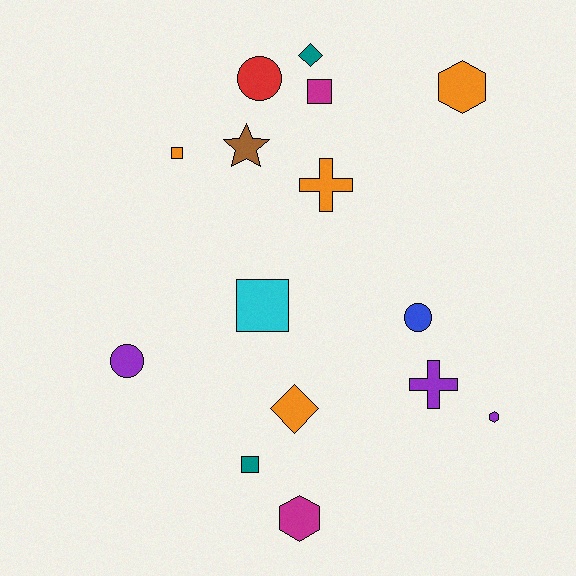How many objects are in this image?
There are 15 objects.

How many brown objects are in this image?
There is 1 brown object.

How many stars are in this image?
There is 1 star.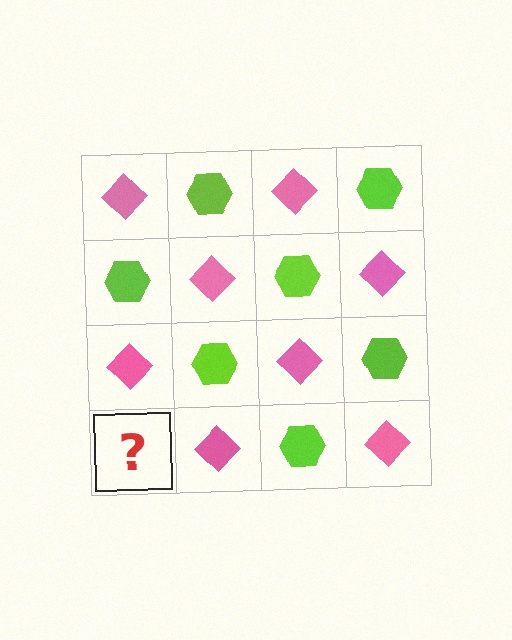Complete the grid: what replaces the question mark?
The question mark should be replaced with a lime hexagon.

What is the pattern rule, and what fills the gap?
The rule is that it alternates pink diamond and lime hexagon in a checkerboard pattern. The gap should be filled with a lime hexagon.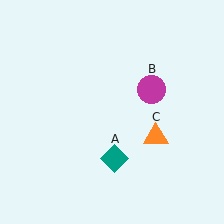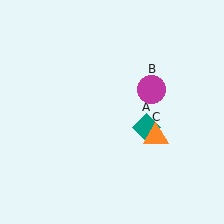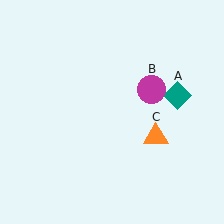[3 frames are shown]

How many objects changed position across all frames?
1 object changed position: teal diamond (object A).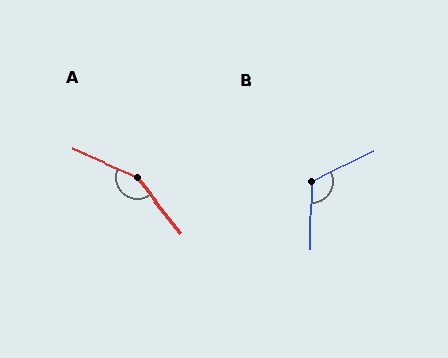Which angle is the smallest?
B, at approximately 118 degrees.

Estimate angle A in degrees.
Approximately 151 degrees.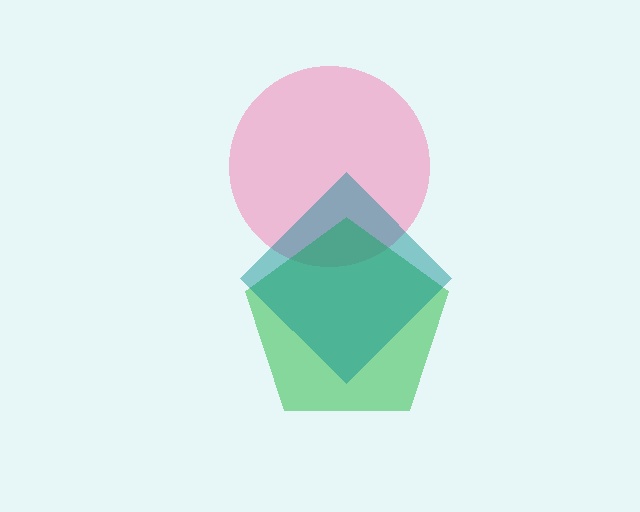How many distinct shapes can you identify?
There are 3 distinct shapes: a pink circle, a green pentagon, a teal diamond.